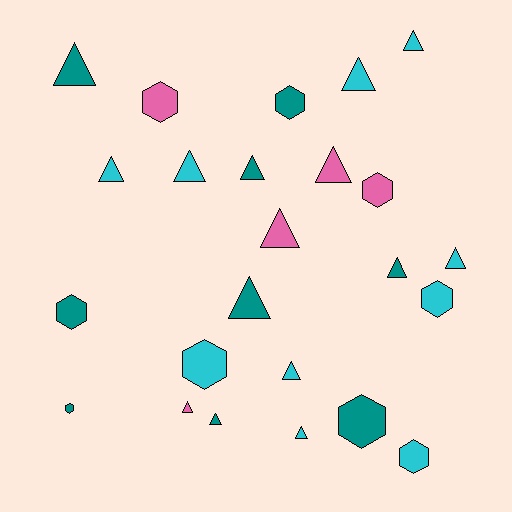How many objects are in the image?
There are 24 objects.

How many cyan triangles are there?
There are 7 cyan triangles.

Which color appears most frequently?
Cyan, with 10 objects.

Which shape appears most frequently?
Triangle, with 15 objects.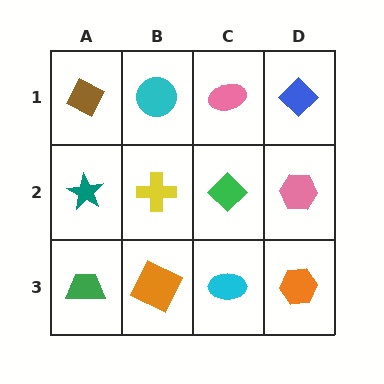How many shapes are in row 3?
4 shapes.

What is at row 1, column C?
A pink ellipse.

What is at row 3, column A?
A green trapezoid.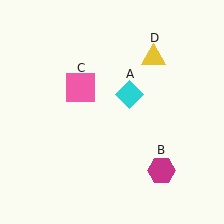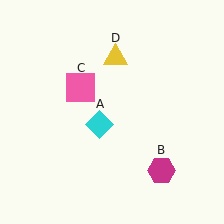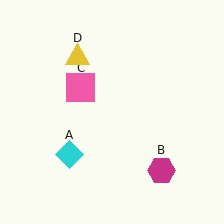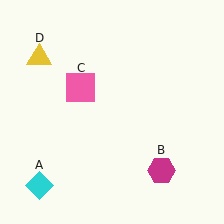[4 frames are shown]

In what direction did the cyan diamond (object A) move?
The cyan diamond (object A) moved down and to the left.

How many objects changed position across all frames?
2 objects changed position: cyan diamond (object A), yellow triangle (object D).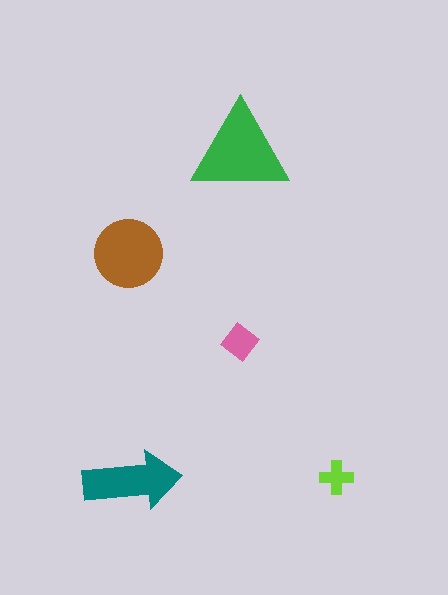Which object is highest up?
The green triangle is topmost.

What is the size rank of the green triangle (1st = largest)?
1st.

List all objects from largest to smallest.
The green triangle, the brown circle, the teal arrow, the pink diamond, the lime cross.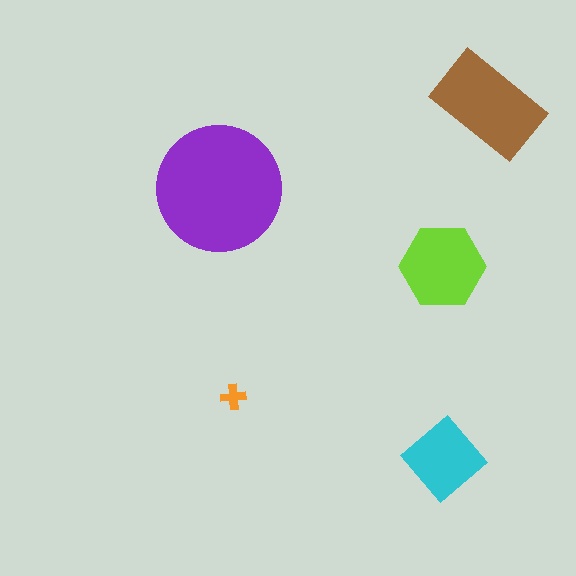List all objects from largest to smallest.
The purple circle, the brown rectangle, the lime hexagon, the cyan diamond, the orange cross.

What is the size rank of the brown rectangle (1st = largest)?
2nd.